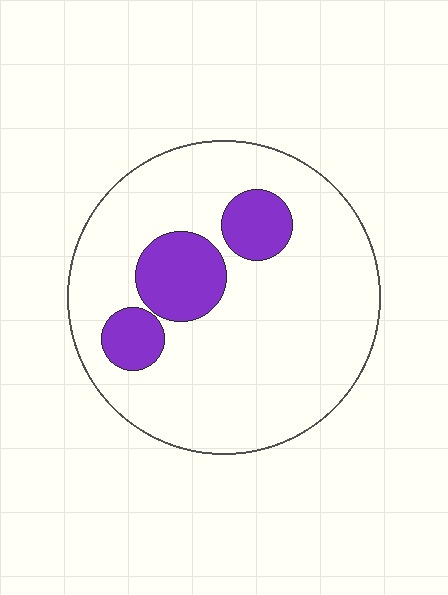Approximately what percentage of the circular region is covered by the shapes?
Approximately 20%.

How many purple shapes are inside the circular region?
3.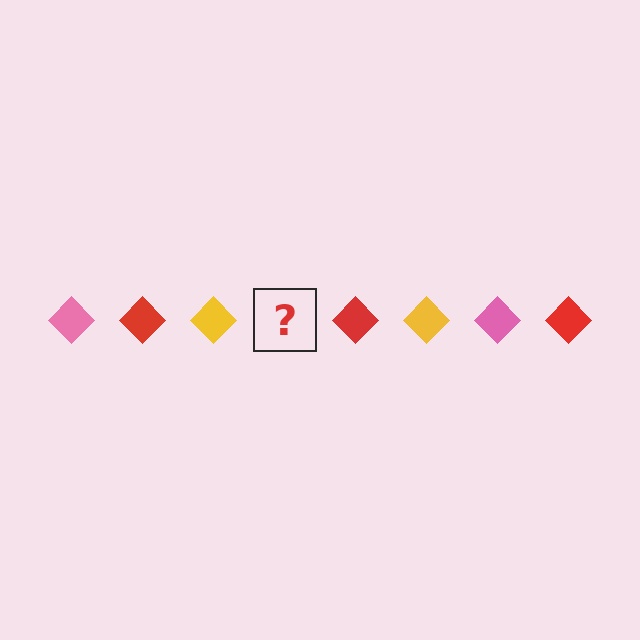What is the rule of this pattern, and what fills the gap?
The rule is that the pattern cycles through pink, red, yellow diamonds. The gap should be filled with a pink diamond.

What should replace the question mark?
The question mark should be replaced with a pink diamond.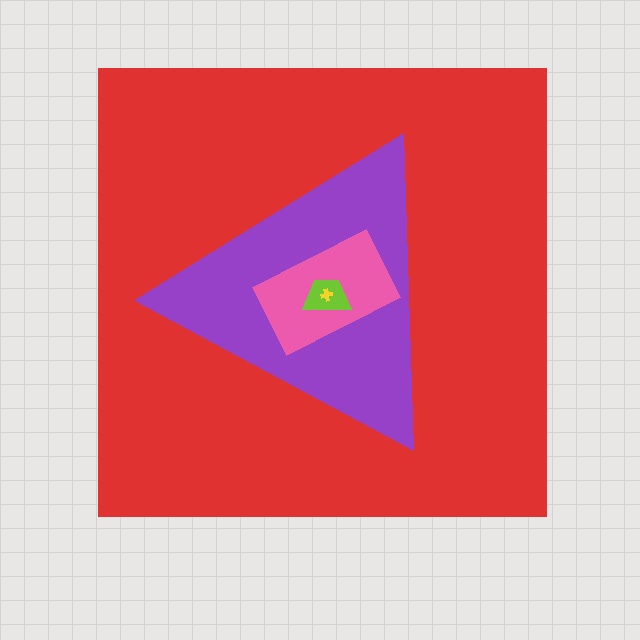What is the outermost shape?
The red square.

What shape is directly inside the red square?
The purple triangle.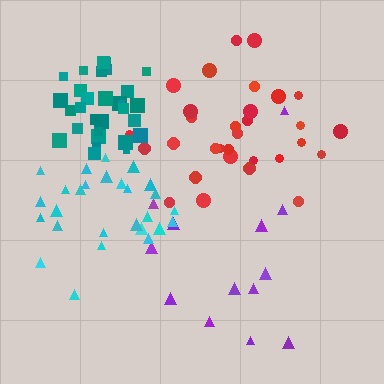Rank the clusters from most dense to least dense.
teal, cyan, red, purple.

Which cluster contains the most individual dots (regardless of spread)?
Red (32).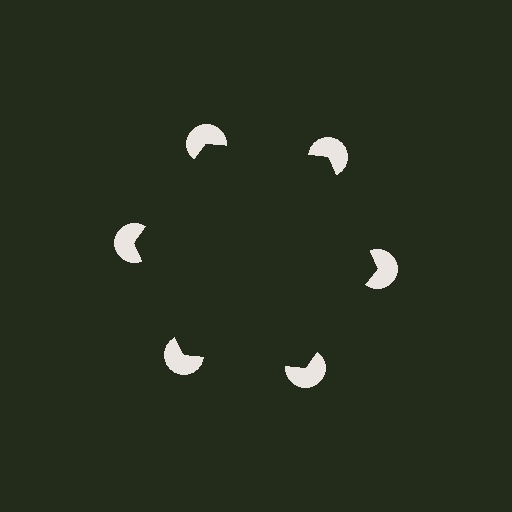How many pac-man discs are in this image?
There are 6 — one at each vertex of the illusory hexagon.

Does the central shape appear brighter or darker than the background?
It typically appears slightly darker than the background, even though no actual brightness change is drawn.